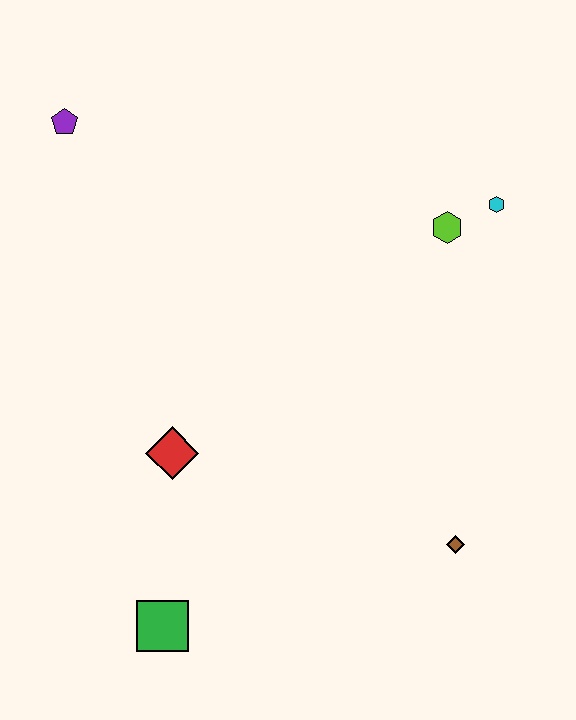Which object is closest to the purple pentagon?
The red diamond is closest to the purple pentagon.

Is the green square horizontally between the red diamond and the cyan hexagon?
No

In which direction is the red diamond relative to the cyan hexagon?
The red diamond is to the left of the cyan hexagon.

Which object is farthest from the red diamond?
The cyan hexagon is farthest from the red diamond.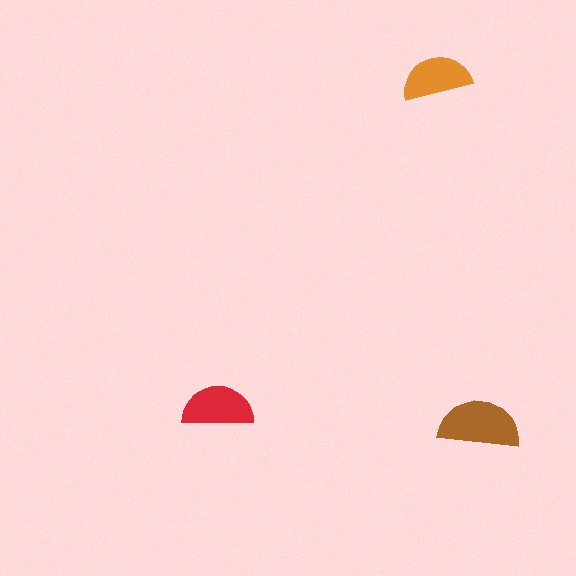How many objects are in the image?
There are 3 objects in the image.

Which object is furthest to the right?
The brown semicircle is rightmost.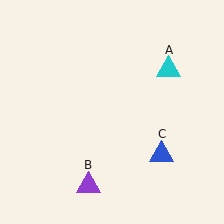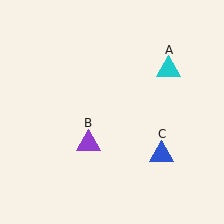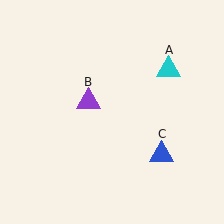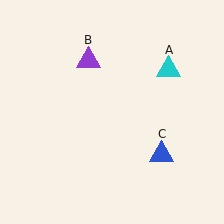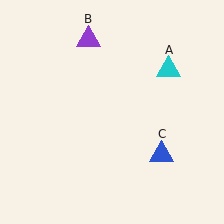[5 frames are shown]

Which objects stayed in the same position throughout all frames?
Cyan triangle (object A) and blue triangle (object C) remained stationary.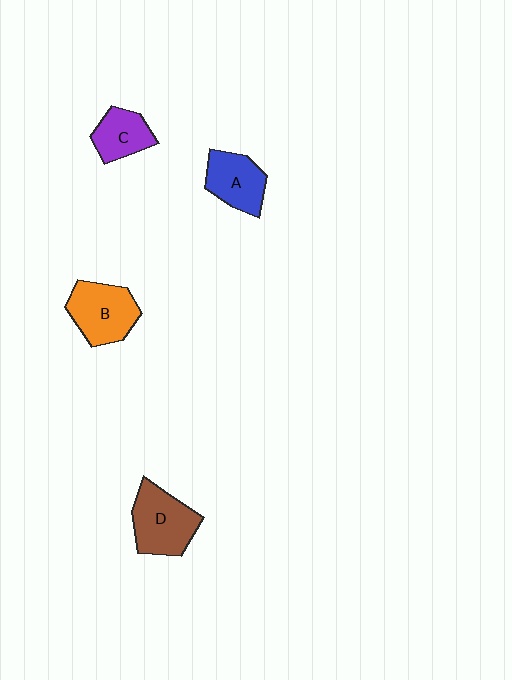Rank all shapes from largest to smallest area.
From largest to smallest: D (brown), B (orange), A (blue), C (purple).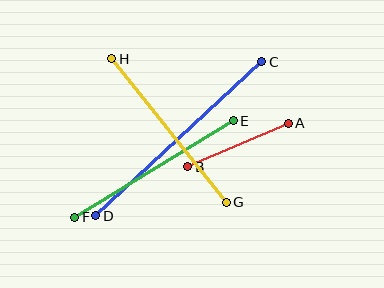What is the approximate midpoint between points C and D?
The midpoint is at approximately (179, 139) pixels.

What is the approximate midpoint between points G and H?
The midpoint is at approximately (169, 131) pixels.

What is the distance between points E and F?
The distance is approximately 186 pixels.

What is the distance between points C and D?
The distance is approximately 226 pixels.